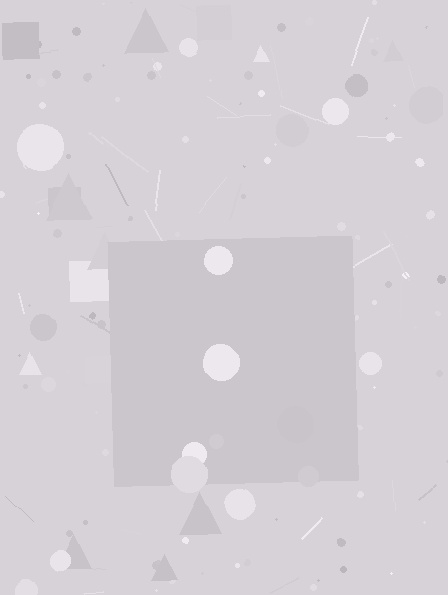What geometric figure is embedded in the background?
A square is embedded in the background.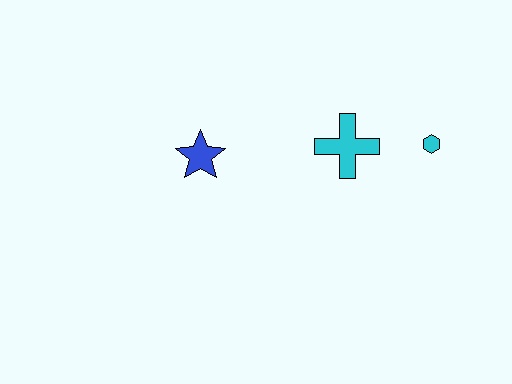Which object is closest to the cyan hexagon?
The cyan cross is closest to the cyan hexagon.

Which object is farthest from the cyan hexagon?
The blue star is farthest from the cyan hexagon.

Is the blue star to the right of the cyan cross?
No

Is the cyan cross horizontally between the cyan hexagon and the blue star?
Yes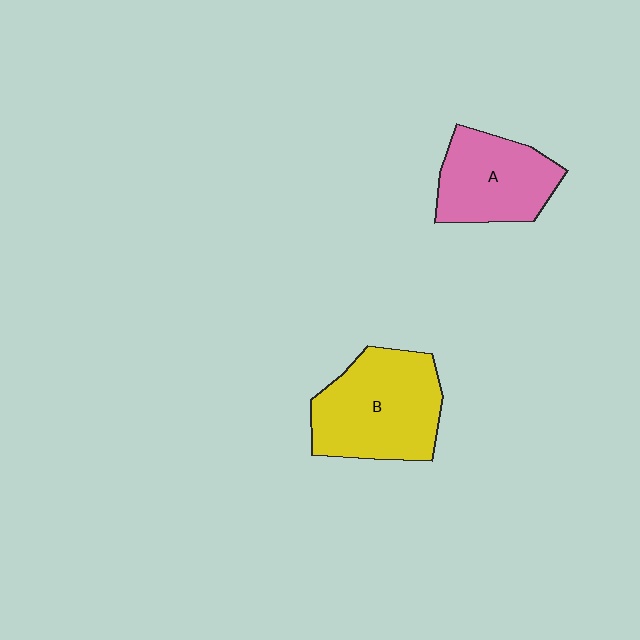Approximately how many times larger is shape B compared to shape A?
Approximately 1.3 times.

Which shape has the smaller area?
Shape A (pink).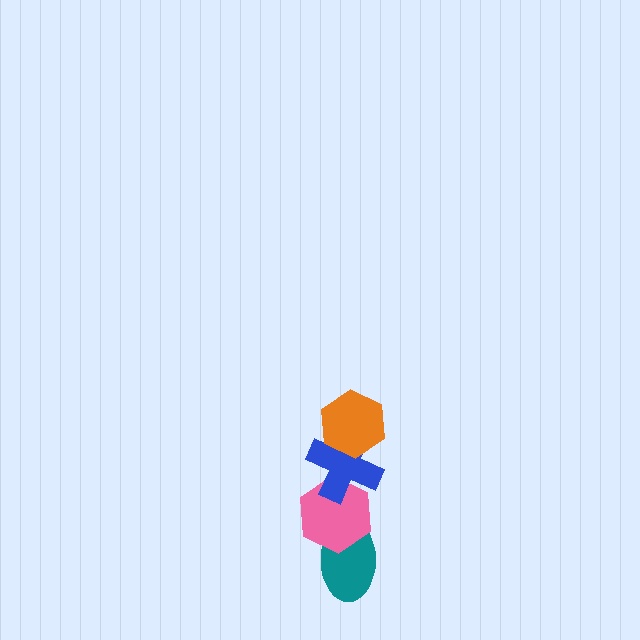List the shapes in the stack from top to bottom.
From top to bottom: the orange hexagon, the blue cross, the pink hexagon, the teal ellipse.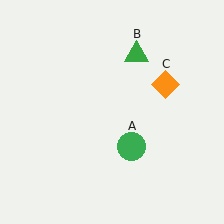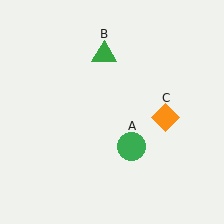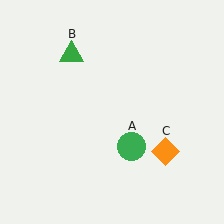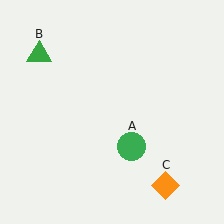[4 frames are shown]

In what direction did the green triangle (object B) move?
The green triangle (object B) moved left.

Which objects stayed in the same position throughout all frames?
Green circle (object A) remained stationary.